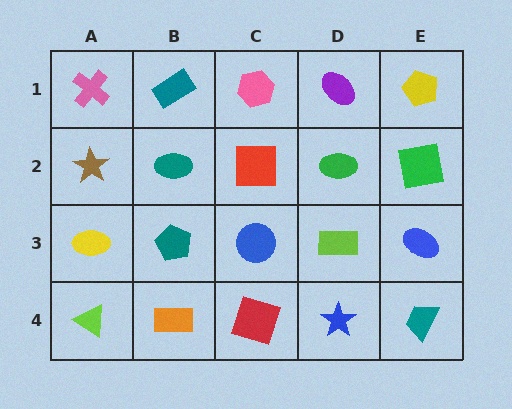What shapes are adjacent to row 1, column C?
A red square (row 2, column C), a teal rectangle (row 1, column B), a purple ellipse (row 1, column D).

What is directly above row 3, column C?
A red square.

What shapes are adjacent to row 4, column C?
A blue circle (row 3, column C), an orange rectangle (row 4, column B), a blue star (row 4, column D).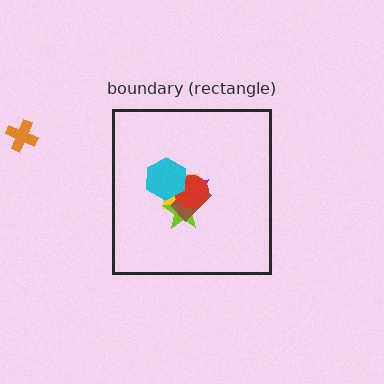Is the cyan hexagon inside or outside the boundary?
Inside.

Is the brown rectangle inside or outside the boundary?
Inside.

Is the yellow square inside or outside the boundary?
Inside.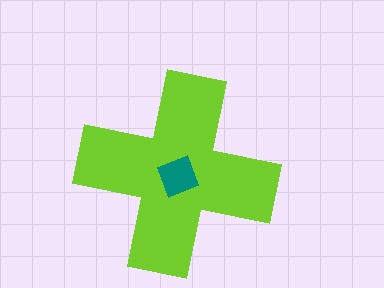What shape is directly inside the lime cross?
The teal diamond.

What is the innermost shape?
The teal diamond.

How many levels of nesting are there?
2.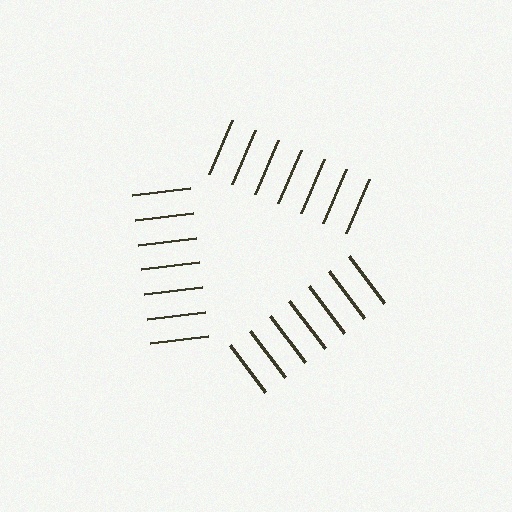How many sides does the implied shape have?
3 sides — the line-ends trace a triangle.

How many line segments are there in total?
21 — 7 along each of the 3 edges.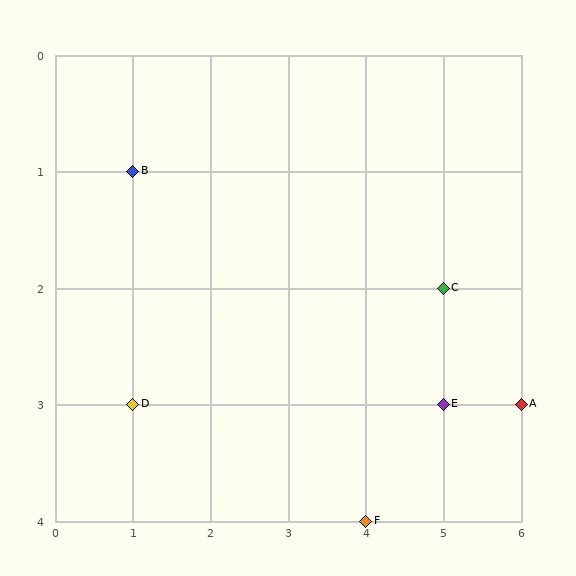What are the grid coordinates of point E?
Point E is at grid coordinates (5, 3).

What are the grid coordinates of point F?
Point F is at grid coordinates (4, 4).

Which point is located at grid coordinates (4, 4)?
Point F is at (4, 4).